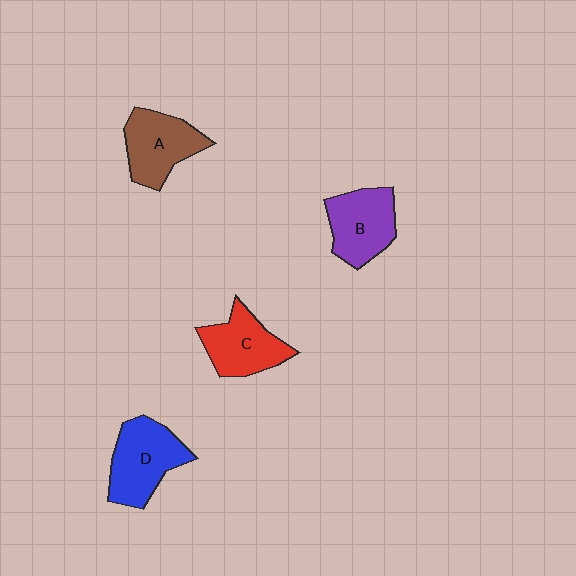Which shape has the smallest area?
Shape C (red).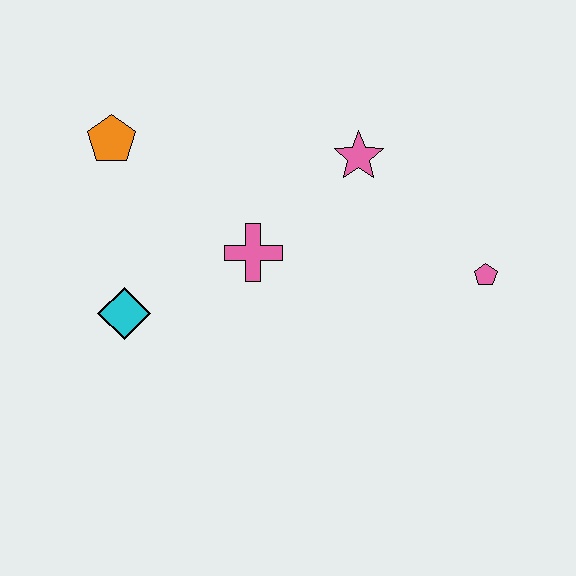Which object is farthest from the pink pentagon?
The orange pentagon is farthest from the pink pentagon.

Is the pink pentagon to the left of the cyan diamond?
No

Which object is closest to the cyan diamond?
The pink cross is closest to the cyan diamond.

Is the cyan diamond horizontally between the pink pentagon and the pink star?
No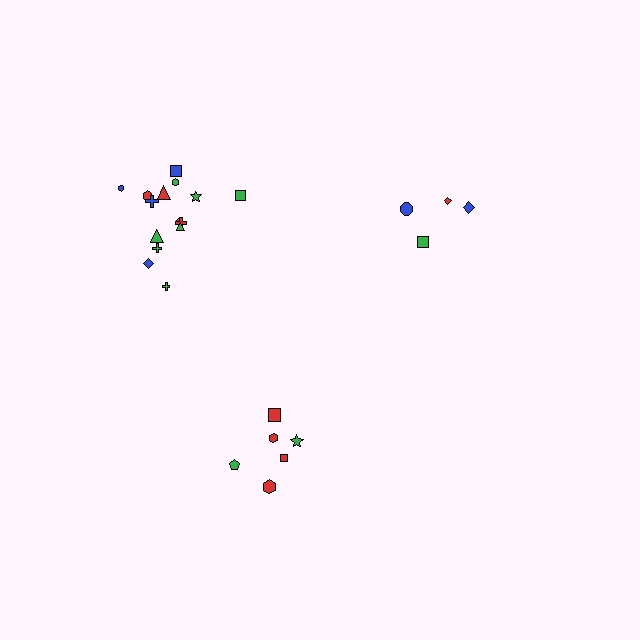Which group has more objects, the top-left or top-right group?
The top-left group.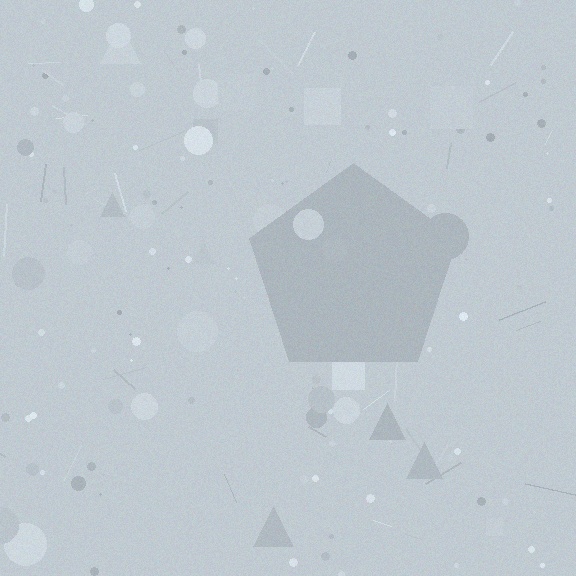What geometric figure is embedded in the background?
A pentagon is embedded in the background.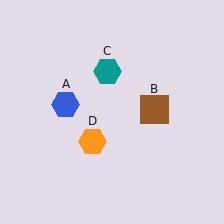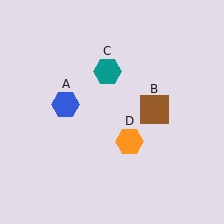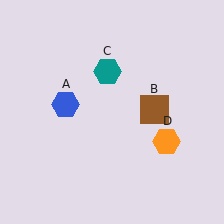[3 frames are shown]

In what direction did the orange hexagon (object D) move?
The orange hexagon (object D) moved right.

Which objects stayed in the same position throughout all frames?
Blue hexagon (object A) and brown square (object B) and teal hexagon (object C) remained stationary.